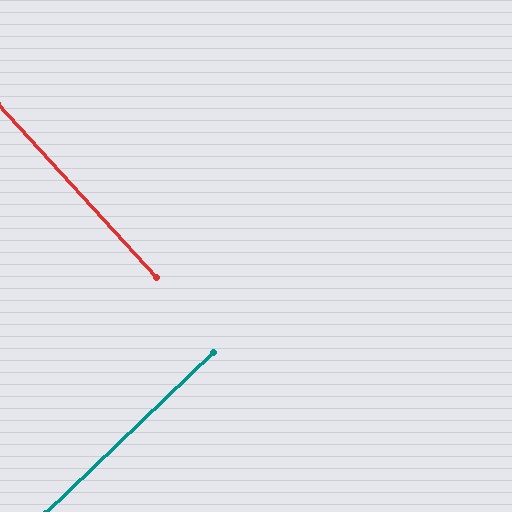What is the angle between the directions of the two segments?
Approximately 89 degrees.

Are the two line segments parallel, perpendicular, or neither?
Perpendicular — they meet at approximately 89°.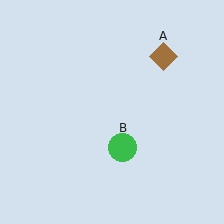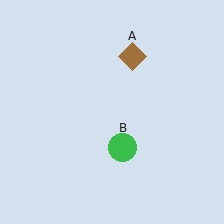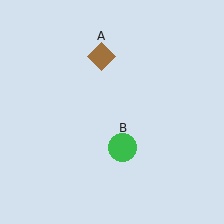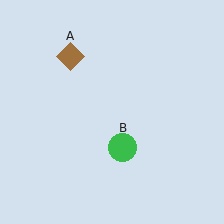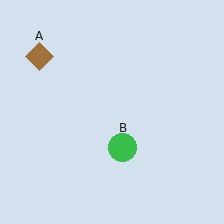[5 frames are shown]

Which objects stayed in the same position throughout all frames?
Green circle (object B) remained stationary.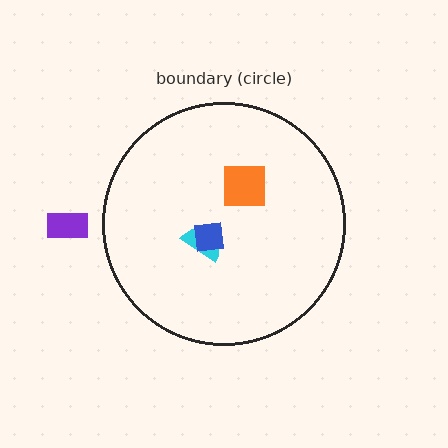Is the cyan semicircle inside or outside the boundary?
Inside.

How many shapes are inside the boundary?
3 inside, 1 outside.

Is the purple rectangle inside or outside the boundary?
Outside.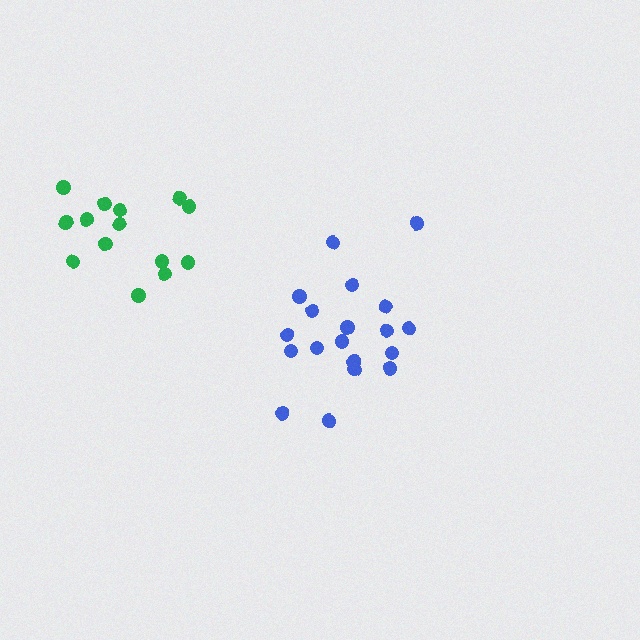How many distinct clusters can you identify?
There are 2 distinct clusters.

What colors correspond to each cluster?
The clusters are colored: green, blue.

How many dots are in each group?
Group 1: 14 dots, Group 2: 19 dots (33 total).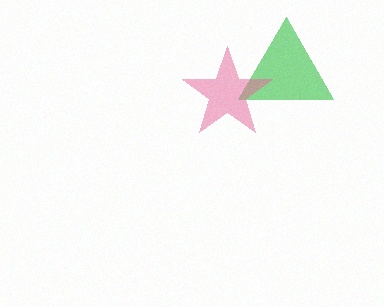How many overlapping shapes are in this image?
There are 2 overlapping shapes in the image.